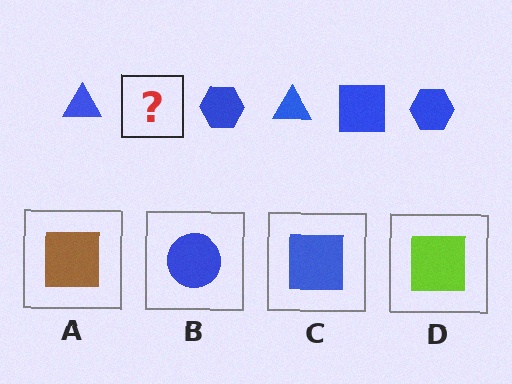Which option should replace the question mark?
Option C.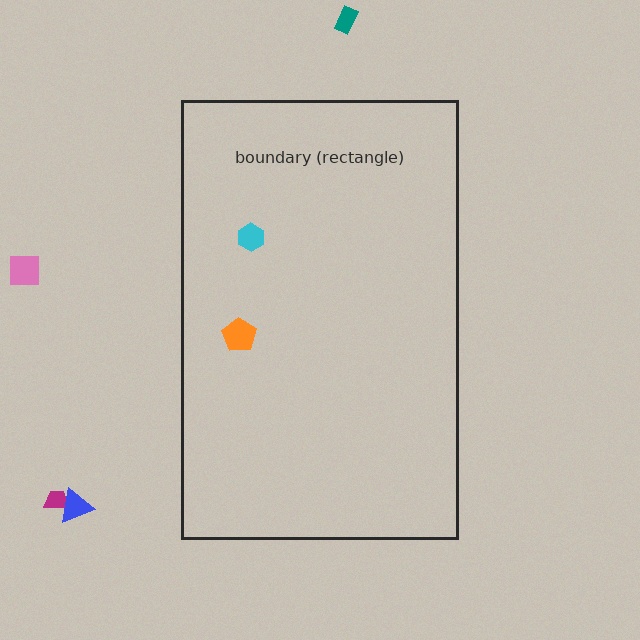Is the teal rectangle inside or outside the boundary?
Outside.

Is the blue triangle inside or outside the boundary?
Outside.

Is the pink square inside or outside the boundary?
Outside.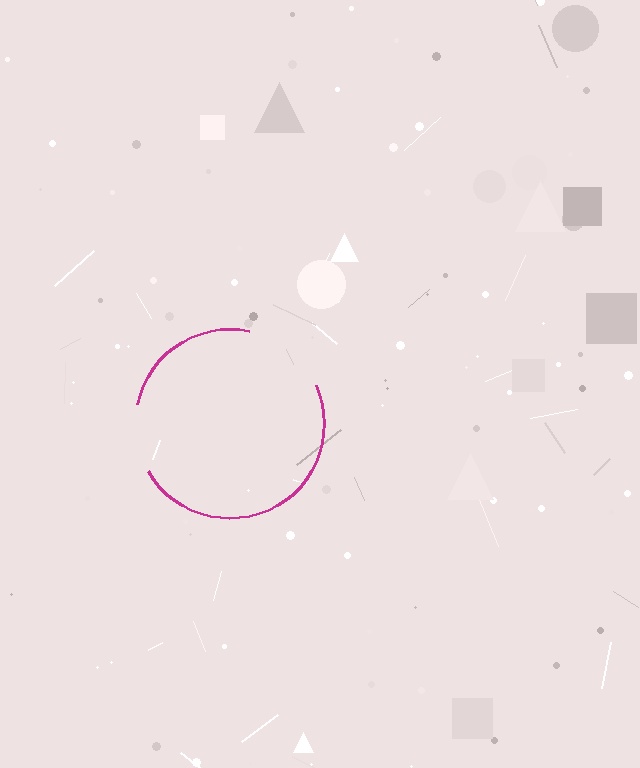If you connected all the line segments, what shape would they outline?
They would outline a circle.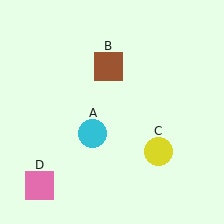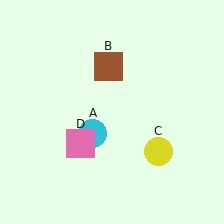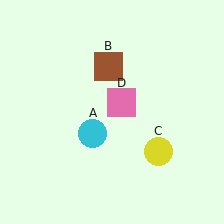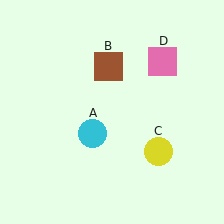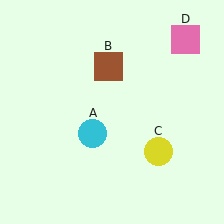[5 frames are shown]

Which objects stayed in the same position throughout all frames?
Cyan circle (object A) and brown square (object B) and yellow circle (object C) remained stationary.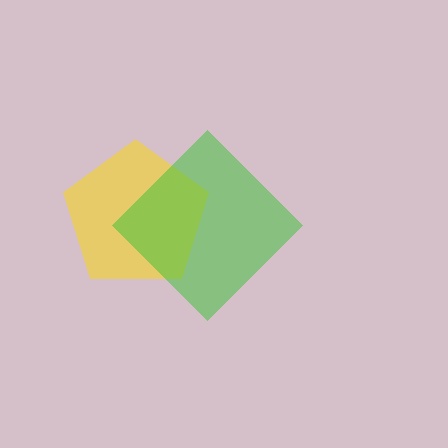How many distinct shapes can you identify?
There are 2 distinct shapes: a yellow pentagon, a green diamond.